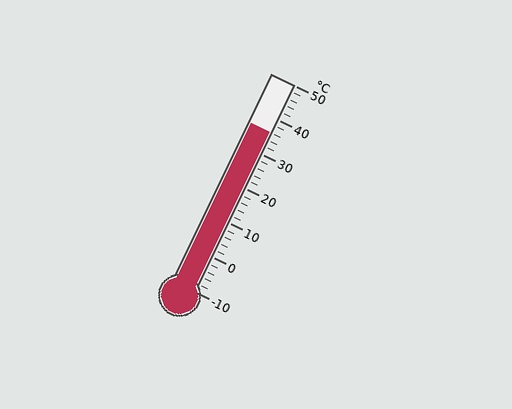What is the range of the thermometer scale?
The thermometer scale ranges from -10°C to 50°C.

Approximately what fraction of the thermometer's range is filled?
The thermometer is filled to approximately 75% of its range.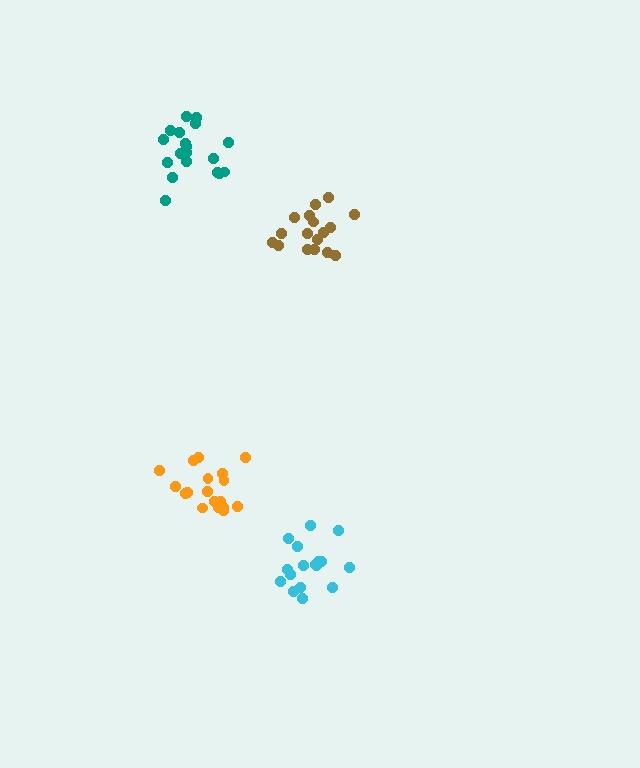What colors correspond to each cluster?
The clusters are colored: brown, teal, cyan, orange.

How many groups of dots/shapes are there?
There are 4 groups.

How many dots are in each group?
Group 1: 17 dots, Group 2: 19 dots, Group 3: 17 dots, Group 4: 18 dots (71 total).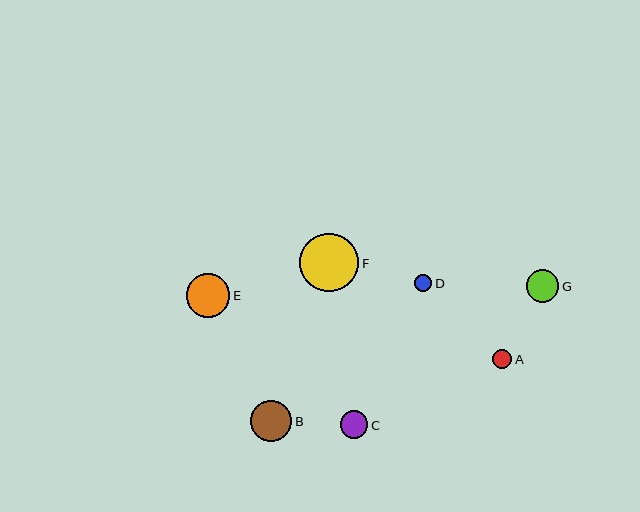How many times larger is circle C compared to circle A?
Circle C is approximately 1.4 times the size of circle A.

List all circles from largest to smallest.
From largest to smallest: F, E, B, G, C, A, D.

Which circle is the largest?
Circle F is the largest with a size of approximately 59 pixels.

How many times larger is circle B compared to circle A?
Circle B is approximately 2.1 times the size of circle A.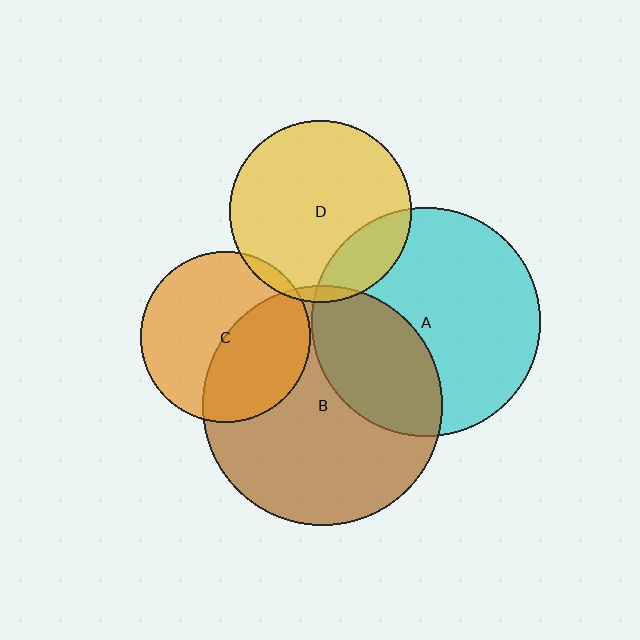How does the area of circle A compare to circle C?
Approximately 1.8 times.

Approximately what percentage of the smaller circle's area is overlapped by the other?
Approximately 35%.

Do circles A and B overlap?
Yes.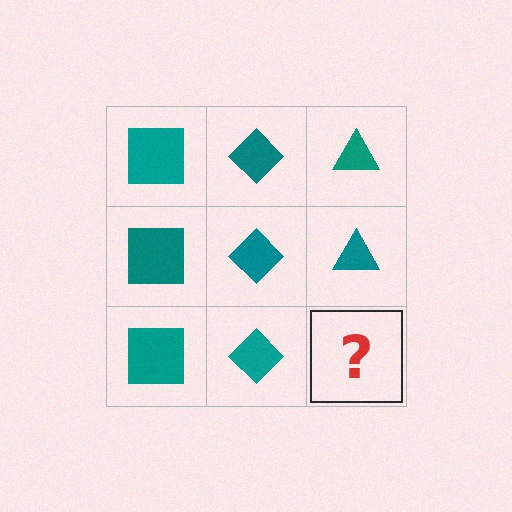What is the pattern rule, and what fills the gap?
The rule is that each column has a consistent shape. The gap should be filled with a teal triangle.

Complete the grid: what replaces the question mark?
The question mark should be replaced with a teal triangle.